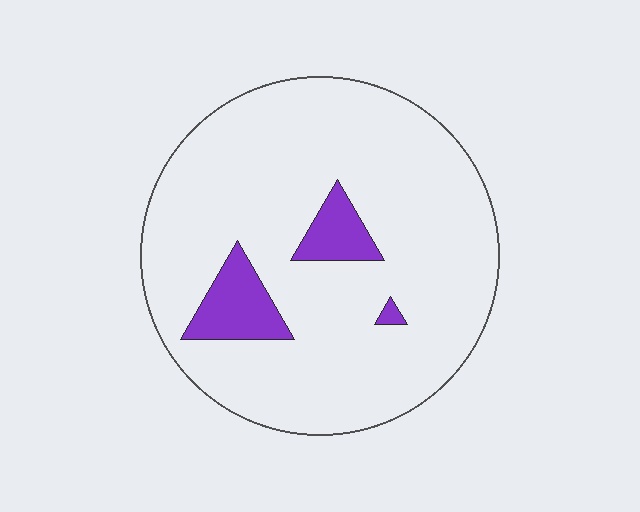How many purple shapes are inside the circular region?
3.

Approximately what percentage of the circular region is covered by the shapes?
Approximately 10%.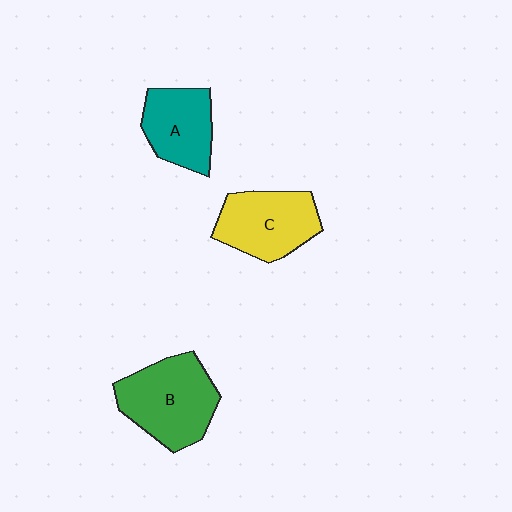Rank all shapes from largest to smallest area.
From largest to smallest: B (green), C (yellow), A (teal).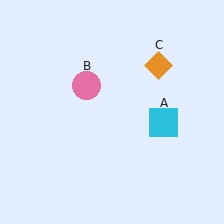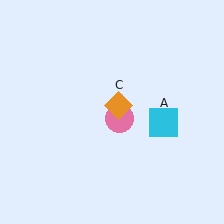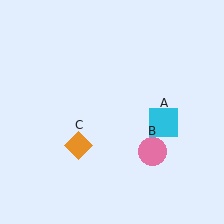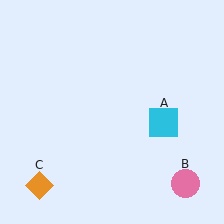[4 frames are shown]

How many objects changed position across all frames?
2 objects changed position: pink circle (object B), orange diamond (object C).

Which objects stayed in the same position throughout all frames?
Cyan square (object A) remained stationary.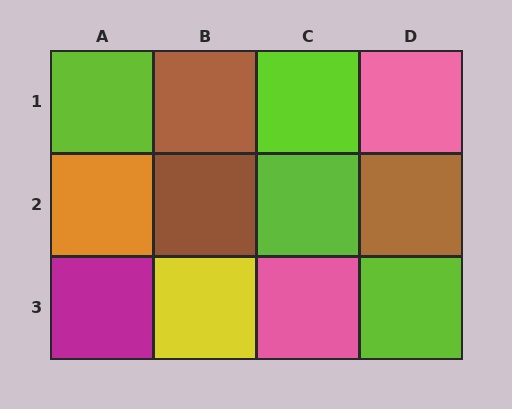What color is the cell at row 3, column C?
Pink.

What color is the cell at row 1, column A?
Lime.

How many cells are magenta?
1 cell is magenta.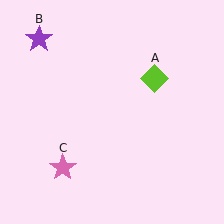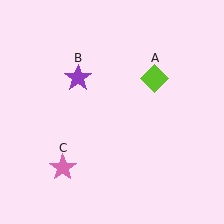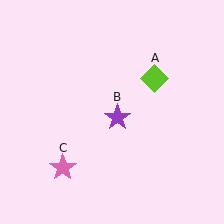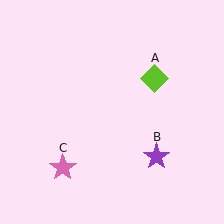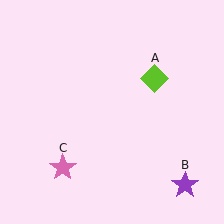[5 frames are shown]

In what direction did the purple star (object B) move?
The purple star (object B) moved down and to the right.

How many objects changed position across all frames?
1 object changed position: purple star (object B).